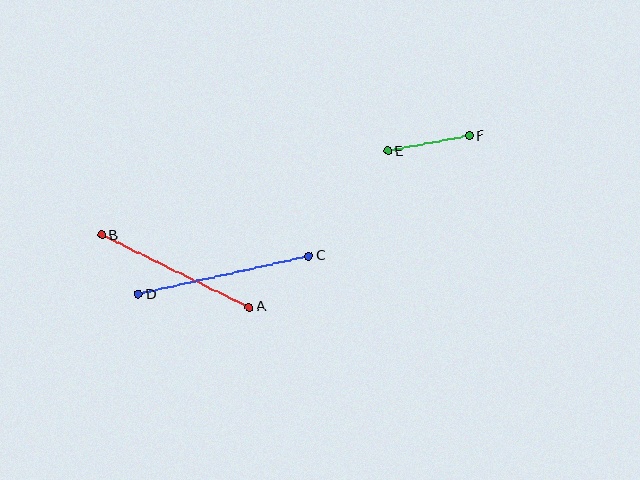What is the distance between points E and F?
The distance is approximately 83 pixels.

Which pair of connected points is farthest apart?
Points C and D are farthest apart.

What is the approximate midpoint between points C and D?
The midpoint is at approximately (224, 275) pixels.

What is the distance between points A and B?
The distance is approximately 164 pixels.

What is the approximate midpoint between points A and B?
The midpoint is at approximately (175, 271) pixels.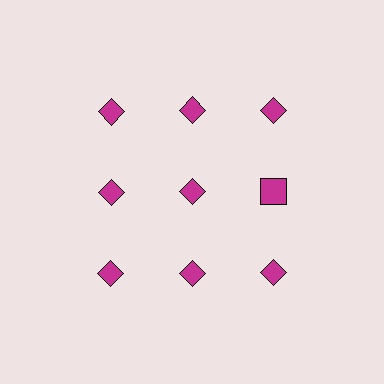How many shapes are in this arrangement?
There are 9 shapes arranged in a grid pattern.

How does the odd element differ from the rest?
It has a different shape: square instead of diamond.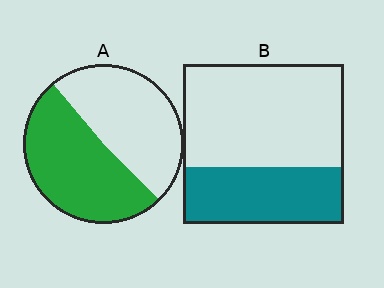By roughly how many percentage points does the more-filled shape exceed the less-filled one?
By roughly 15 percentage points (A over B).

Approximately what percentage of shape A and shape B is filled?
A is approximately 50% and B is approximately 35%.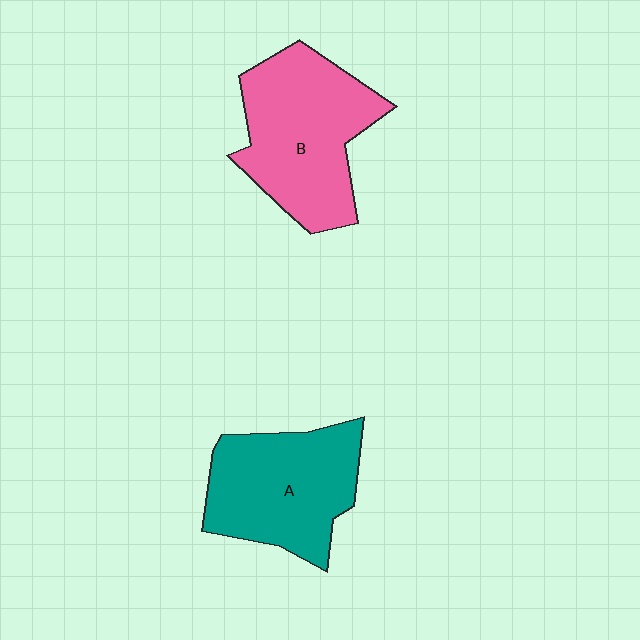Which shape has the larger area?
Shape B (pink).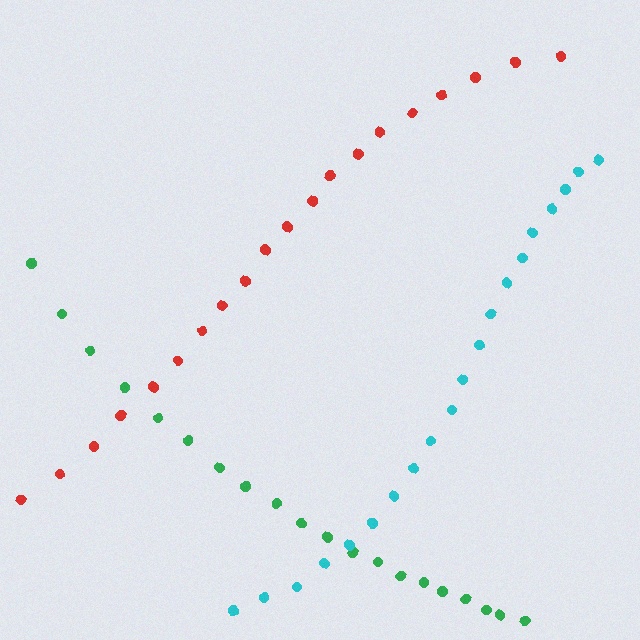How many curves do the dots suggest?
There are 3 distinct paths.